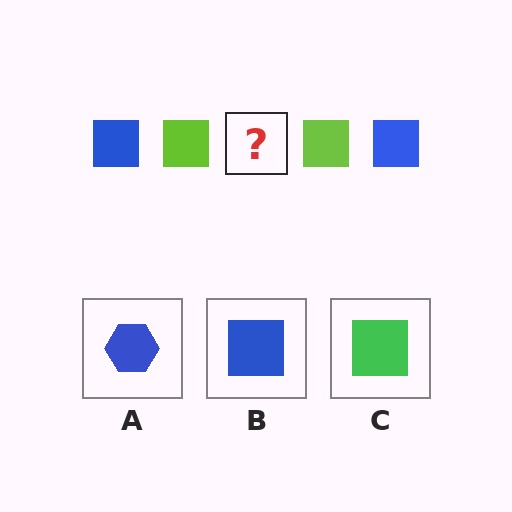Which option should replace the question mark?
Option B.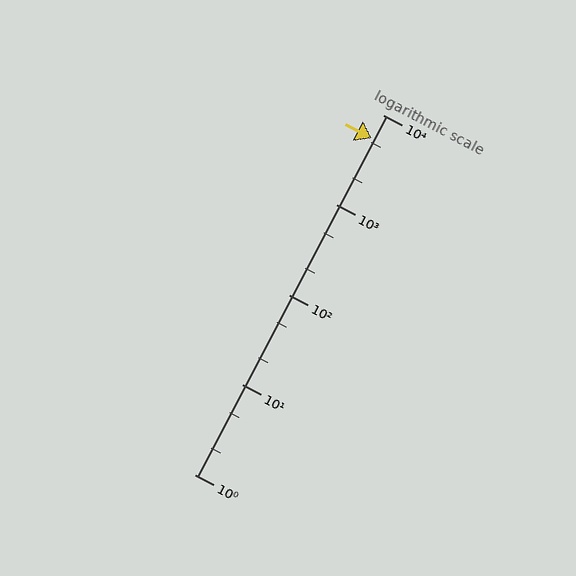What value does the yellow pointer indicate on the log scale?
The pointer indicates approximately 5500.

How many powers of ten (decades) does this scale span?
The scale spans 4 decades, from 1 to 10000.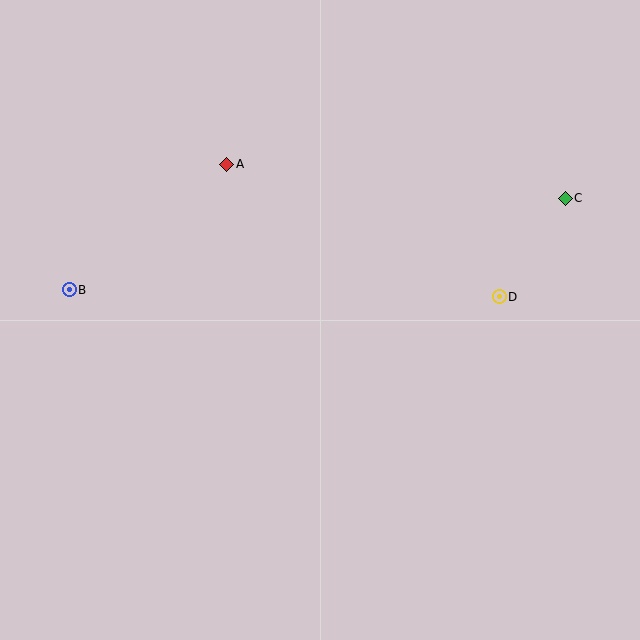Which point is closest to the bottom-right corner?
Point D is closest to the bottom-right corner.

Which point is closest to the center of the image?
Point D at (499, 297) is closest to the center.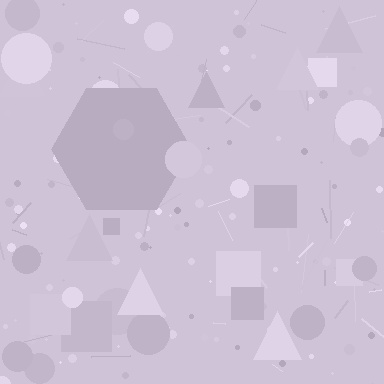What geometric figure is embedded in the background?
A hexagon is embedded in the background.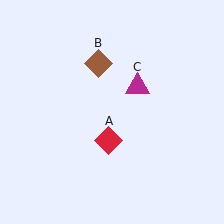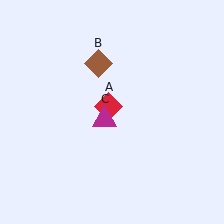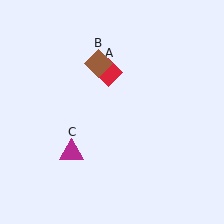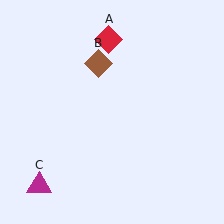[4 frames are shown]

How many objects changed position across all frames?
2 objects changed position: red diamond (object A), magenta triangle (object C).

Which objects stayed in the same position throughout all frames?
Brown diamond (object B) remained stationary.